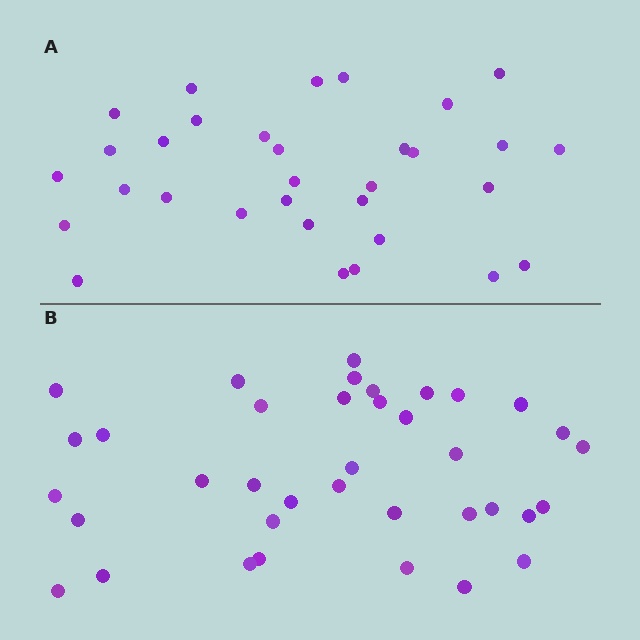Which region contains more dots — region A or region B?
Region B (the bottom region) has more dots.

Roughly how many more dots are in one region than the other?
Region B has about 5 more dots than region A.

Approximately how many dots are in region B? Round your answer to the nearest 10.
About 40 dots. (The exact count is 37, which rounds to 40.)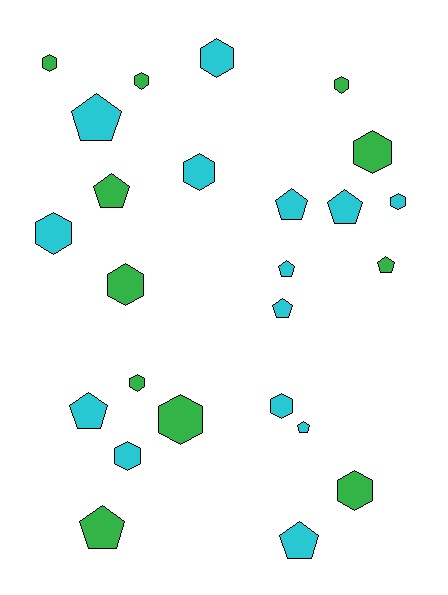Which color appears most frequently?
Cyan, with 14 objects.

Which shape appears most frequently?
Hexagon, with 14 objects.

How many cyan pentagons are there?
There are 8 cyan pentagons.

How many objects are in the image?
There are 25 objects.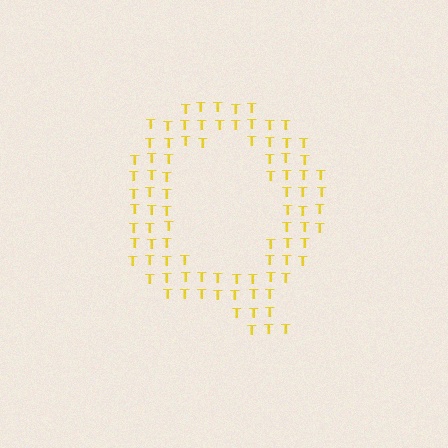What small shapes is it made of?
It is made of small letter T's.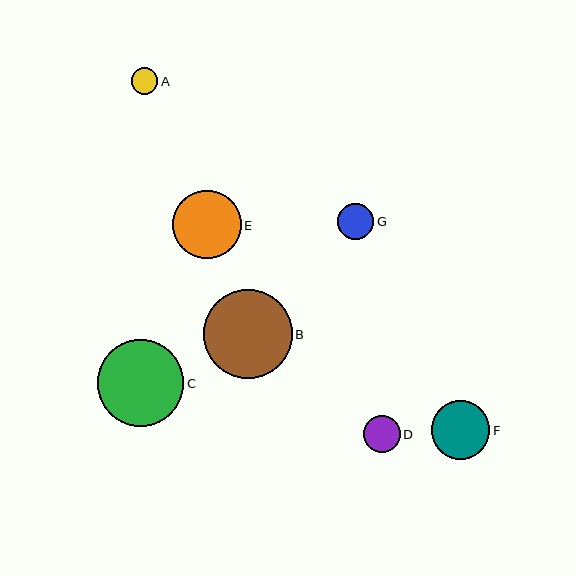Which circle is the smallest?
Circle A is the smallest with a size of approximately 26 pixels.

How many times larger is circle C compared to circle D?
Circle C is approximately 2.4 times the size of circle D.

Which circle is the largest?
Circle B is the largest with a size of approximately 89 pixels.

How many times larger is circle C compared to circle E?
Circle C is approximately 1.3 times the size of circle E.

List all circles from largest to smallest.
From largest to smallest: B, C, E, F, D, G, A.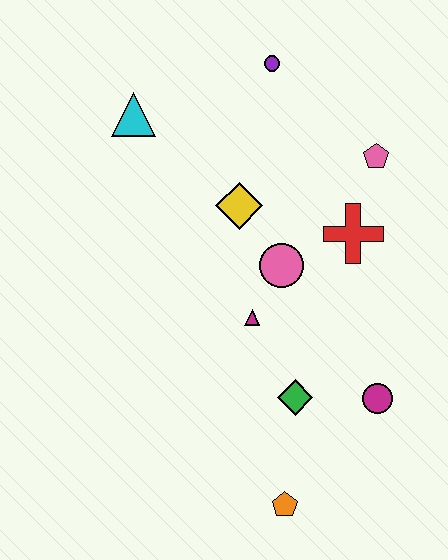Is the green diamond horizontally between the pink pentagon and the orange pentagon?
Yes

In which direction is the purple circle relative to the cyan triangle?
The purple circle is to the right of the cyan triangle.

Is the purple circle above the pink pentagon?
Yes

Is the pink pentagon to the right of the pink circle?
Yes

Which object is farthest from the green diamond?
The purple circle is farthest from the green diamond.